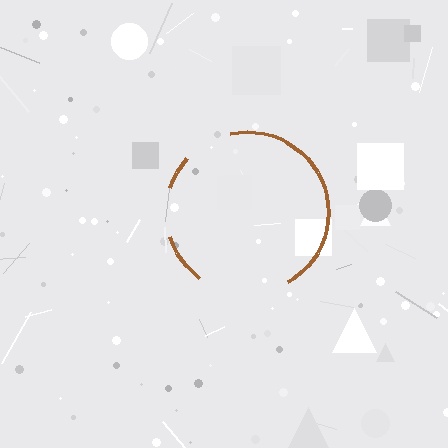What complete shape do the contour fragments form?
The contour fragments form a circle.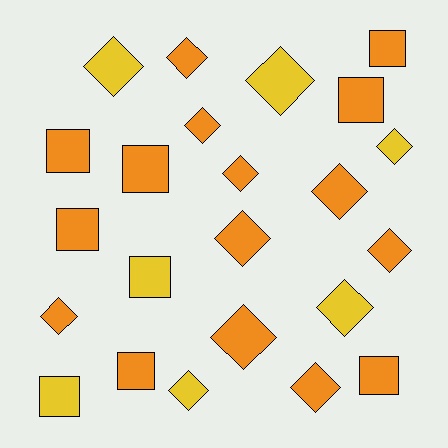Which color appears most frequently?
Orange, with 16 objects.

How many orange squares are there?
There are 7 orange squares.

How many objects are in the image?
There are 23 objects.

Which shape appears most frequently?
Diamond, with 14 objects.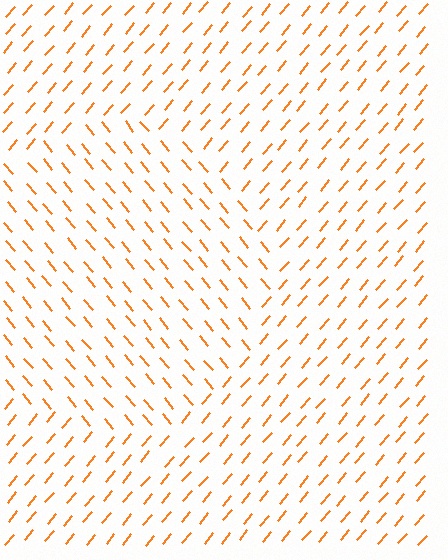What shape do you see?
I see a circle.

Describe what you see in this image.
The image is filled with small orange line segments. A circle region in the image has lines oriented differently from the surrounding lines, creating a visible texture boundary.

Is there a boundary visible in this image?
Yes, there is a texture boundary formed by a change in line orientation.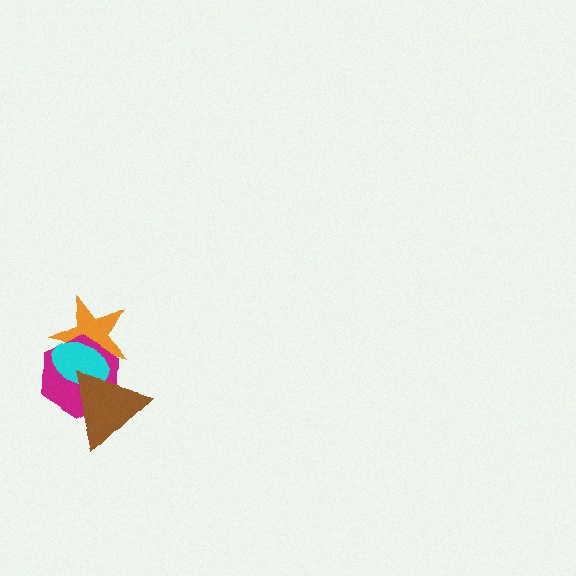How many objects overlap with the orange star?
3 objects overlap with the orange star.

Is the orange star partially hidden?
Yes, it is partially covered by another shape.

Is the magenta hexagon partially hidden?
Yes, it is partially covered by another shape.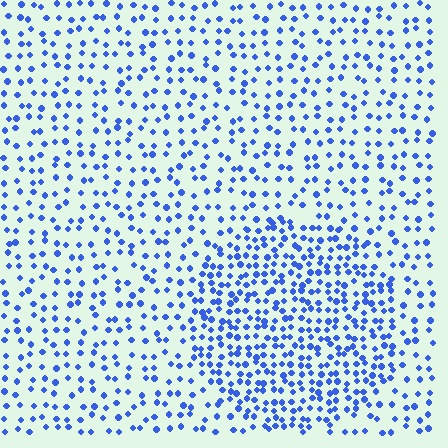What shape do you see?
I see a circle.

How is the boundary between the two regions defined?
The boundary is defined by a change in element density (approximately 1.9x ratio). All elements are the same color, size, and shape.